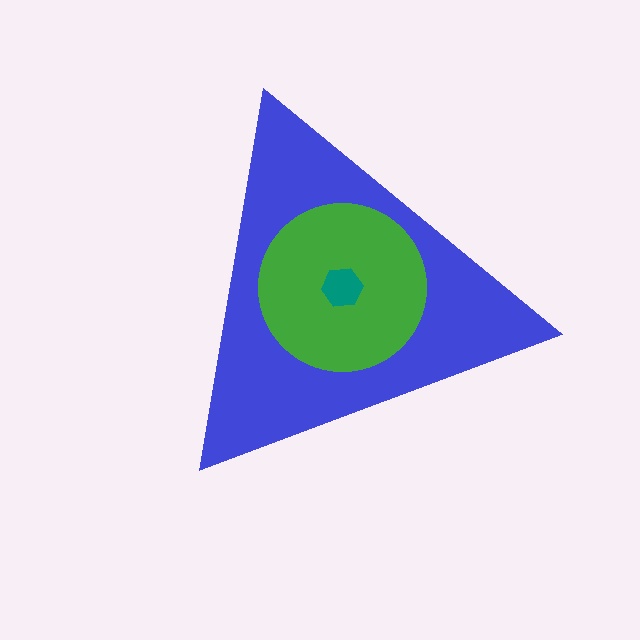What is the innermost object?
The teal hexagon.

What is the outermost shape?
The blue triangle.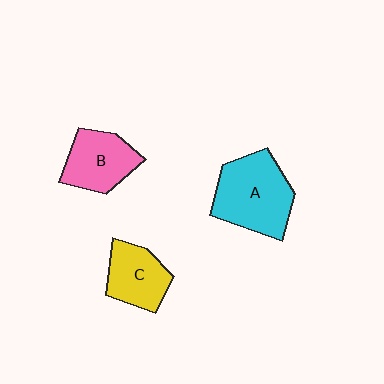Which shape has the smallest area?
Shape C (yellow).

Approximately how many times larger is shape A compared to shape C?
Approximately 1.6 times.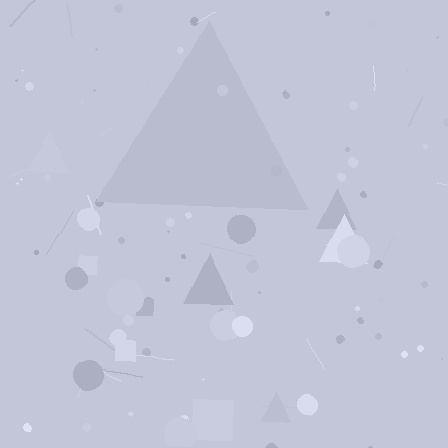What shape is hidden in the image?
A triangle is hidden in the image.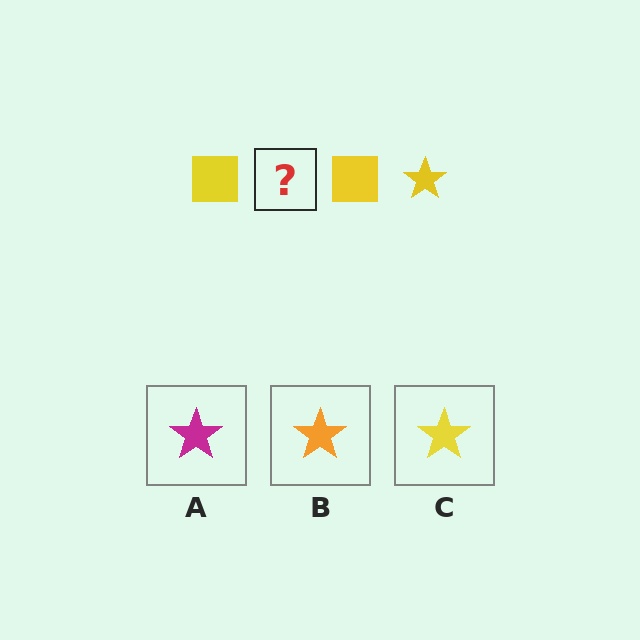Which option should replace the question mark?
Option C.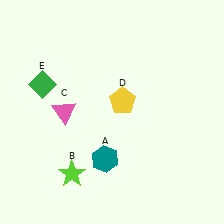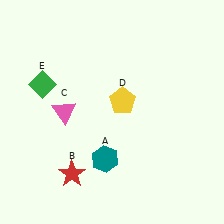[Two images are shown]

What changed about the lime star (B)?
In Image 1, B is lime. In Image 2, it changed to red.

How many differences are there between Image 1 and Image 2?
There is 1 difference between the two images.